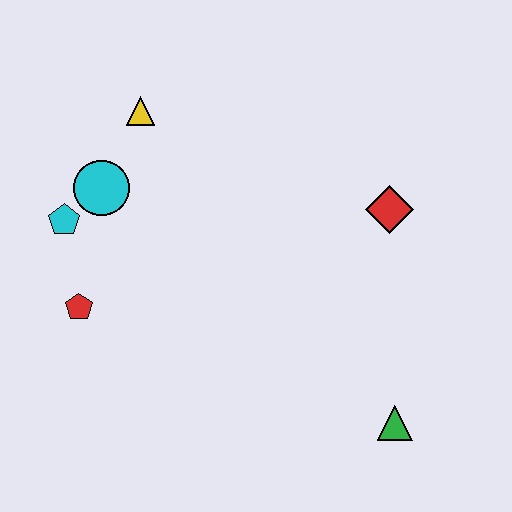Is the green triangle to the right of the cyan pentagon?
Yes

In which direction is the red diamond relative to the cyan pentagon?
The red diamond is to the right of the cyan pentagon.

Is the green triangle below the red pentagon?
Yes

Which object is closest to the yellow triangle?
The cyan circle is closest to the yellow triangle.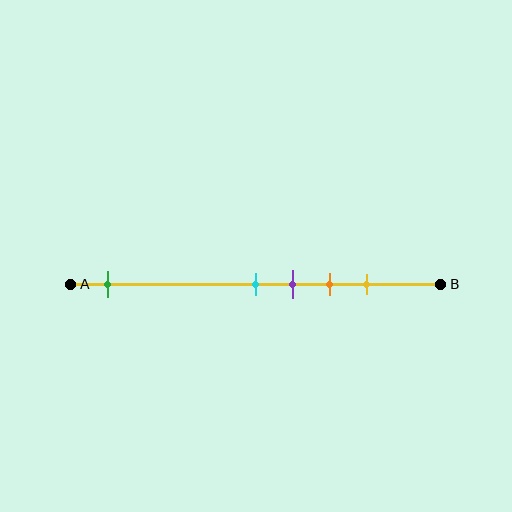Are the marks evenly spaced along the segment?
No, the marks are not evenly spaced.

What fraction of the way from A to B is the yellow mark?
The yellow mark is approximately 80% (0.8) of the way from A to B.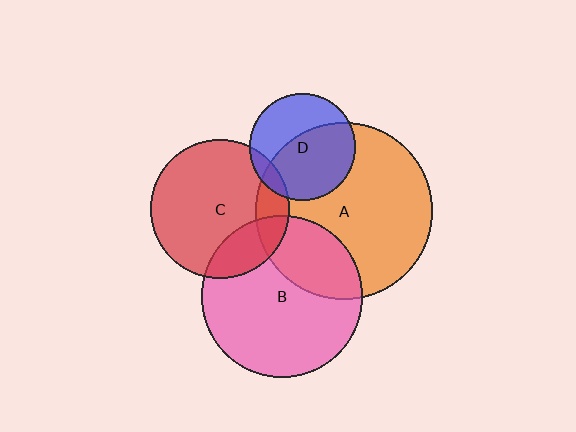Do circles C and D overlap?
Yes.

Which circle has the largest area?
Circle A (orange).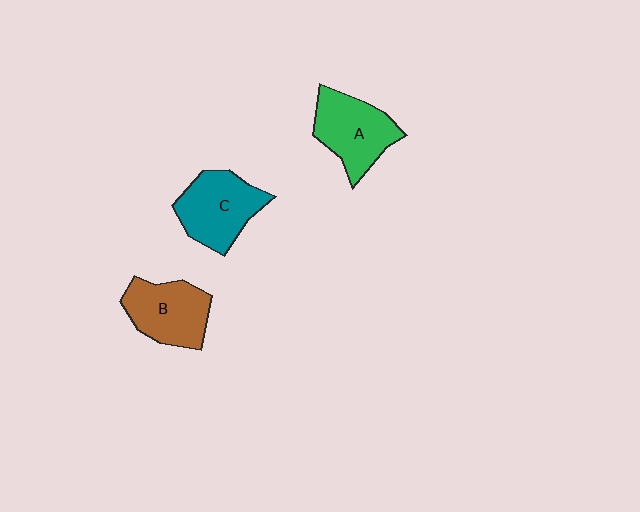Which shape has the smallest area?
Shape B (brown).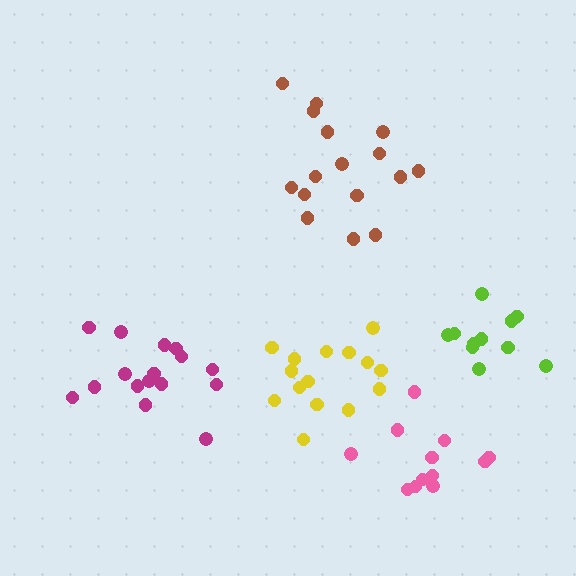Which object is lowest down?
The pink cluster is bottommost.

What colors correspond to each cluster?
The clusters are colored: yellow, magenta, brown, lime, pink.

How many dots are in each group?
Group 1: 15 dots, Group 2: 16 dots, Group 3: 16 dots, Group 4: 11 dots, Group 5: 12 dots (70 total).